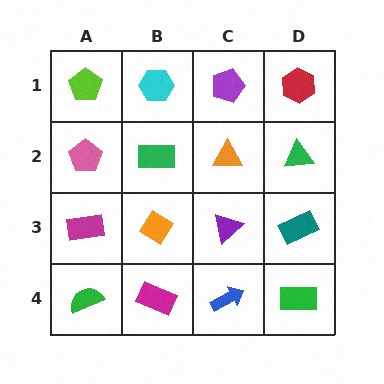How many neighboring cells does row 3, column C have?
4.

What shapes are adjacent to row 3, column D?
A green triangle (row 2, column D), a green rectangle (row 4, column D), a purple triangle (row 3, column C).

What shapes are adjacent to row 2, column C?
A purple pentagon (row 1, column C), a purple triangle (row 3, column C), a green rectangle (row 2, column B), a green triangle (row 2, column D).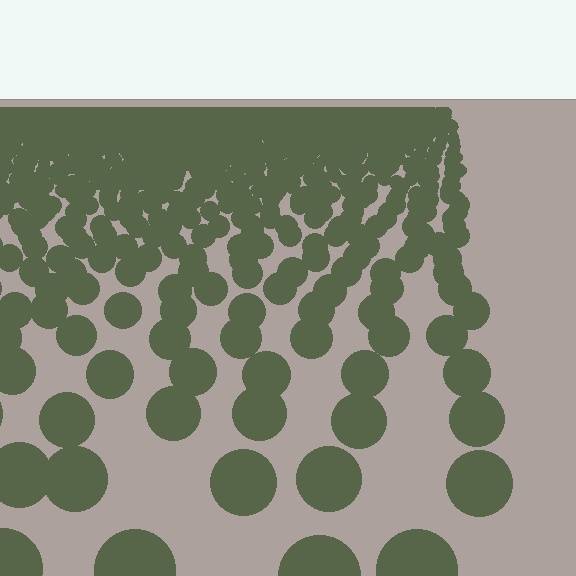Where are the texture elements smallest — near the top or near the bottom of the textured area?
Near the top.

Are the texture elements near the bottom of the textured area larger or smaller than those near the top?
Larger. Near the bottom, elements are closer to the viewer and appear at a bigger on-screen size.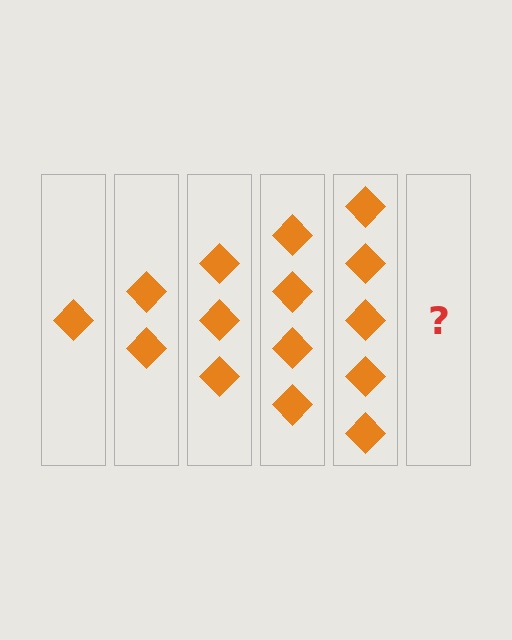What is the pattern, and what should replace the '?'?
The pattern is that each step adds one more diamond. The '?' should be 6 diamonds.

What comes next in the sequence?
The next element should be 6 diamonds.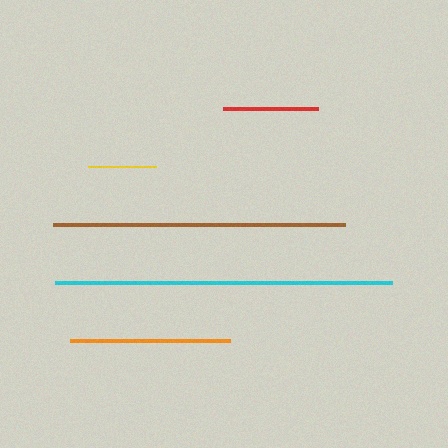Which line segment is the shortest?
The yellow line is the shortest at approximately 68 pixels.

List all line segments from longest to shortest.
From longest to shortest: cyan, brown, orange, red, yellow.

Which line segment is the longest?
The cyan line is the longest at approximately 337 pixels.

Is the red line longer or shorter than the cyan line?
The cyan line is longer than the red line.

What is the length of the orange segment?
The orange segment is approximately 160 pixels long.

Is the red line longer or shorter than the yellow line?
The red line is longer than the yellow line.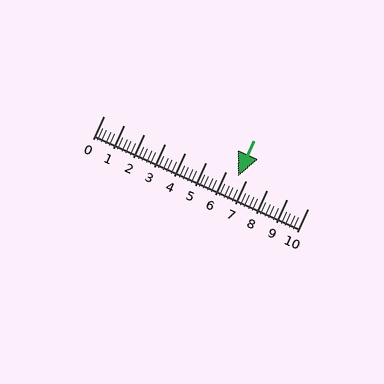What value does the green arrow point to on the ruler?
The green arrow points to approximately 6.6.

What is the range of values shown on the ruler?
The ruler shows values from 0 to 10.